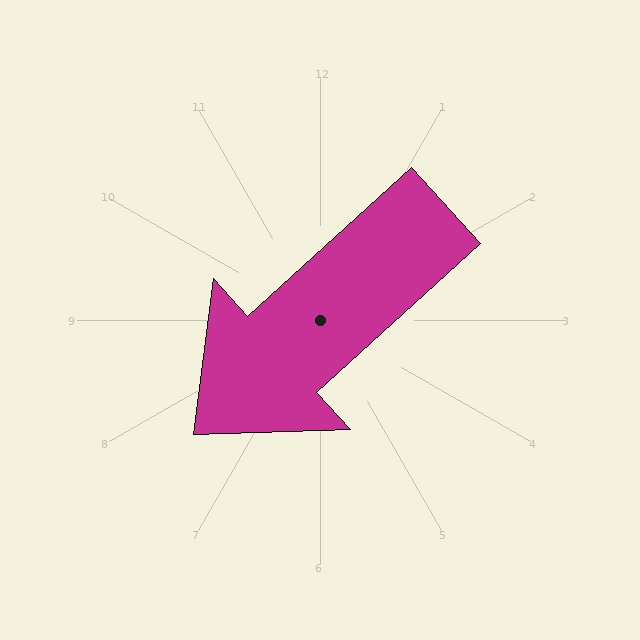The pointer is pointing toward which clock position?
Roughly 8 o'clock.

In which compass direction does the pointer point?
Southwest.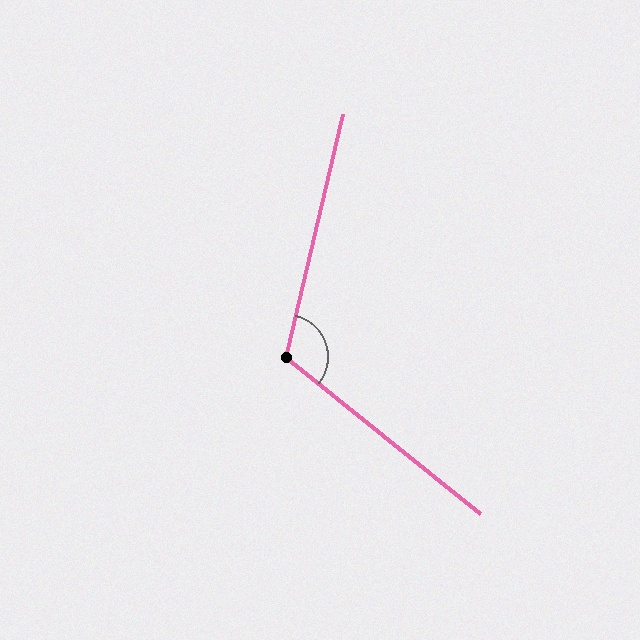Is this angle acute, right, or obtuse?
It is obtuse.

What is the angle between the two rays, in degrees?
Approximately 116 degrees.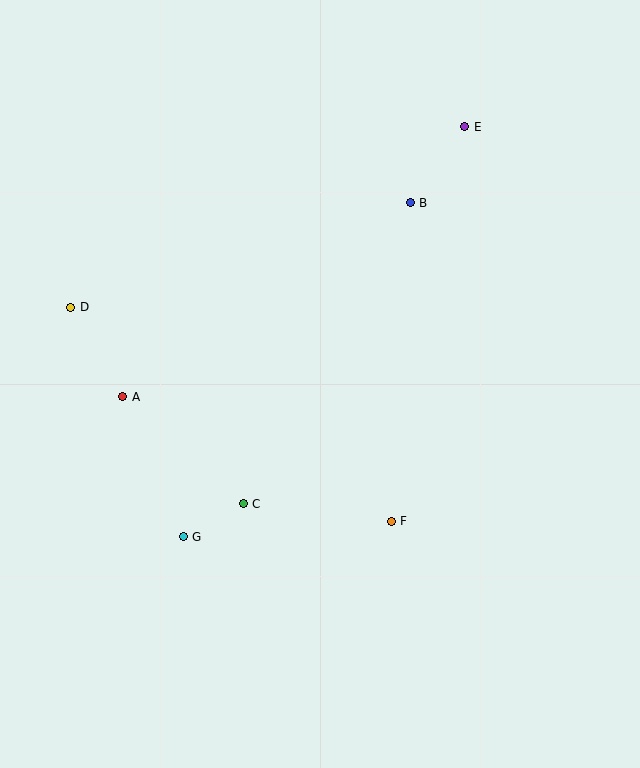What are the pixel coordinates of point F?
Point F is at (391, 521).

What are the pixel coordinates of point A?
Point A is at (123, 397).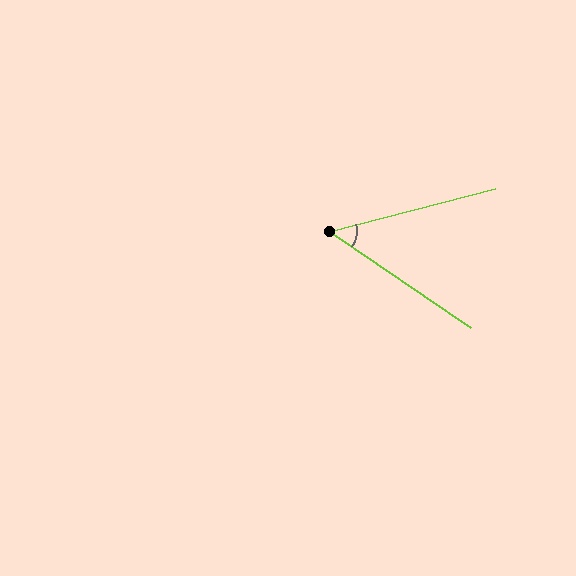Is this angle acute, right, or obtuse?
It is acute.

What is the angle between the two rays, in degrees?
Approximately 49 degrees.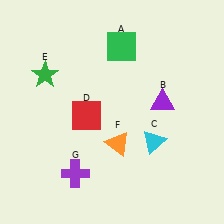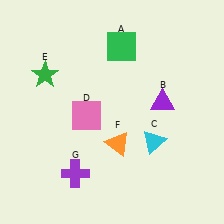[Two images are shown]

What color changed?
The square (D) changed from red in Image 1 to pink in Image 2.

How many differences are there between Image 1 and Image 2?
There is 1 difference between the two images.